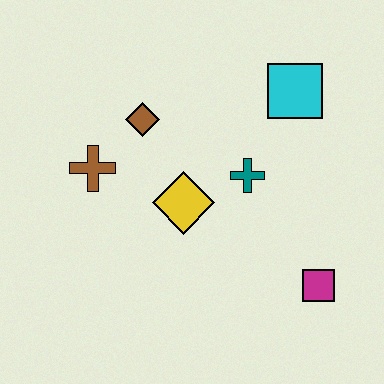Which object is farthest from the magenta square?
The brown cross is farthest from the magenta square.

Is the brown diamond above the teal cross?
Yes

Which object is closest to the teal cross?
The yellow diamond is closest to the teal cross.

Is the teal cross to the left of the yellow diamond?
No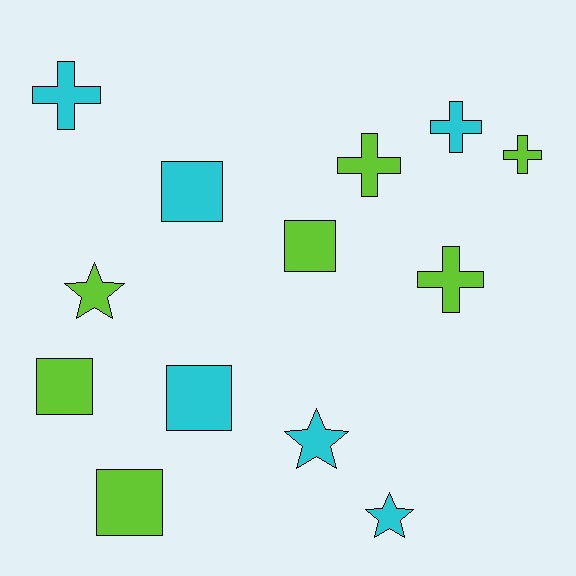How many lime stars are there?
There is 1 lime star.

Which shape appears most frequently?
Square, with 5 objects.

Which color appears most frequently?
Lime, with 7 objects.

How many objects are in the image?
There are 13 objects.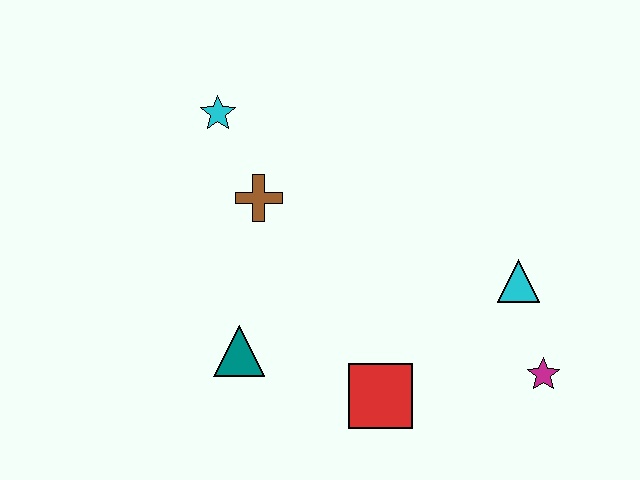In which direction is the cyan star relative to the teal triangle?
The cyan star is above the teal triangle.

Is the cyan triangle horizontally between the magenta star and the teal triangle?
Yes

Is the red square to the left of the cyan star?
No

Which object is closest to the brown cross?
The cyan star is closest to the brown cross.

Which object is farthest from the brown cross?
The magenta star is farthest from the brown cross.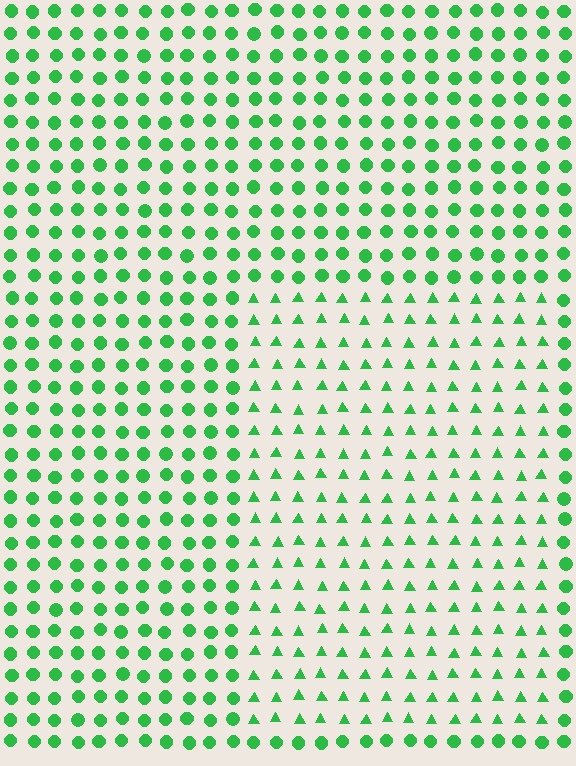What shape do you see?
I see a rectangle.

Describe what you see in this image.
The image is filled with small green elements arranged in a uniform grid. A rectangle-shaped region contains triangles, while the surrounding area contains circles. The boundary is defined purely by the change in element shape.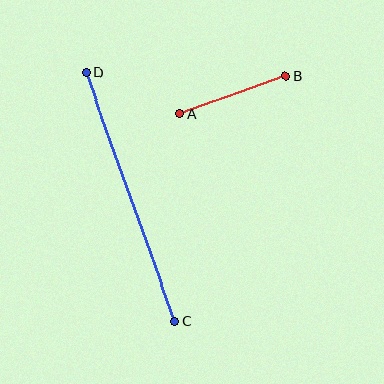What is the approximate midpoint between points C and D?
The midpoint is at approximately (131, 197) pixels.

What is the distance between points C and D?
The distance is approximately 264 pixels.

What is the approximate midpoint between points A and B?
The midpoint is at approximately (233, 95) pixels.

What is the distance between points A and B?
The distance is approximately 112 pixels.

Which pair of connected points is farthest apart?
Points C and D are farthest apart.